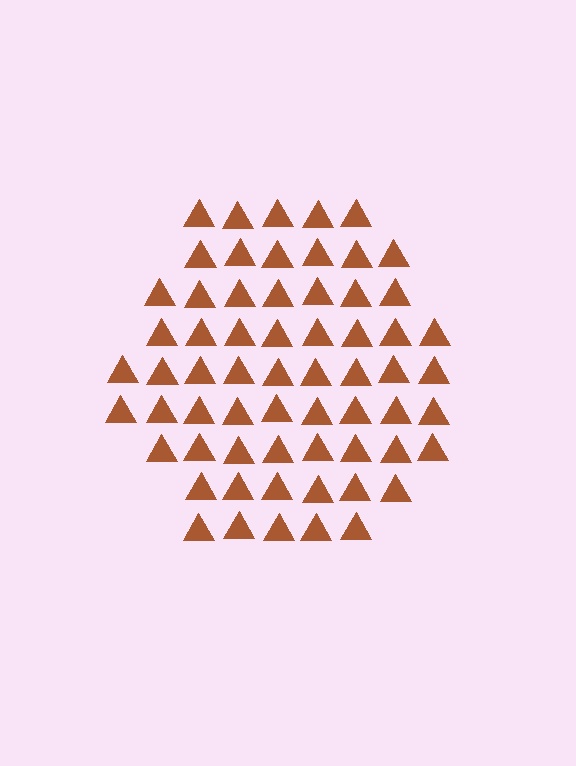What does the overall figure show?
The overall figure shows a hexagon.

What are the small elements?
The small elements are triangles.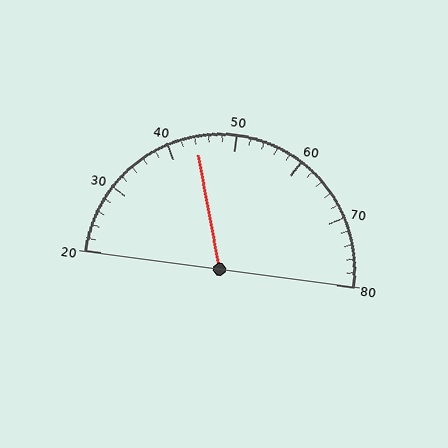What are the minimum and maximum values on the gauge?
The gauge ranges from 20 to 80.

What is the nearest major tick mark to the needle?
The nearest major tick mark is 40.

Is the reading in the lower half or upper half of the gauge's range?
The reading is in the lower half of the range (20 to 80).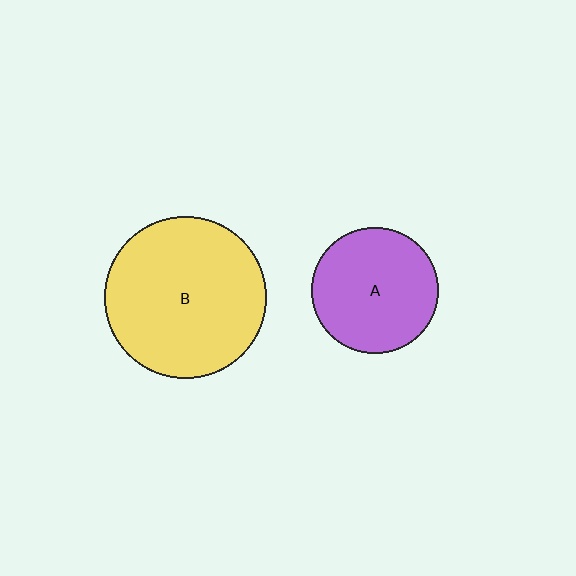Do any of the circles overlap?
No, none of the circles overlap.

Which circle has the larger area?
Circle B (yellow).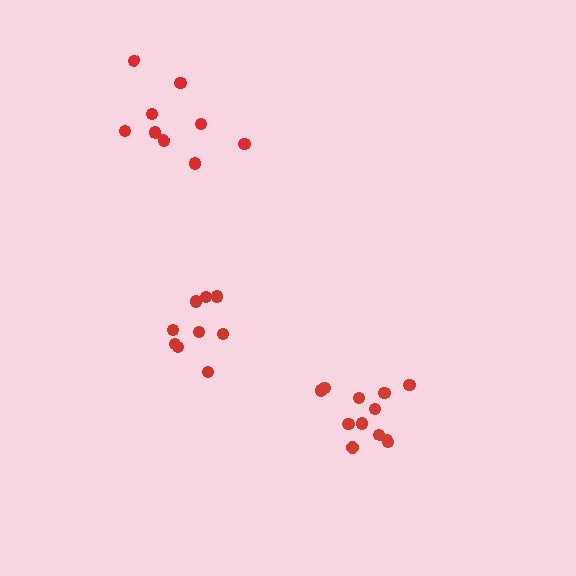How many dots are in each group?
Group 1: 12 dots, Group 2: 10 dots, Group 3: 9 dots (31 total).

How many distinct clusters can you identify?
There are 3 distinct clusters.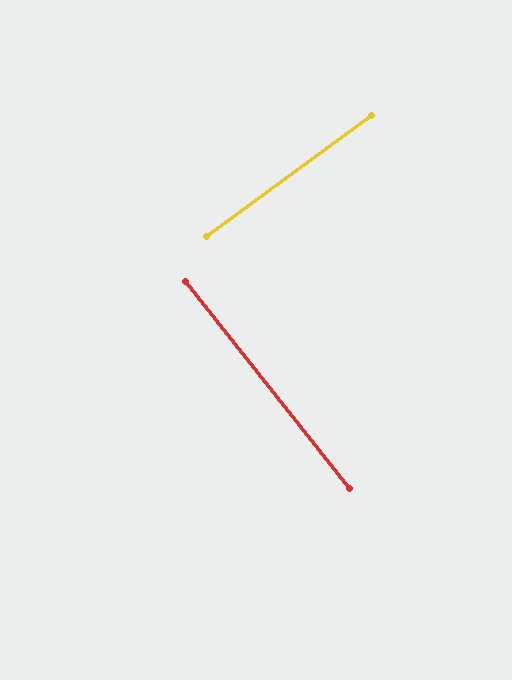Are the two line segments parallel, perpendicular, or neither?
Perpendicular — they meet at approximately 88°.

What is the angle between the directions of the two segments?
Approximately 88 degrees.